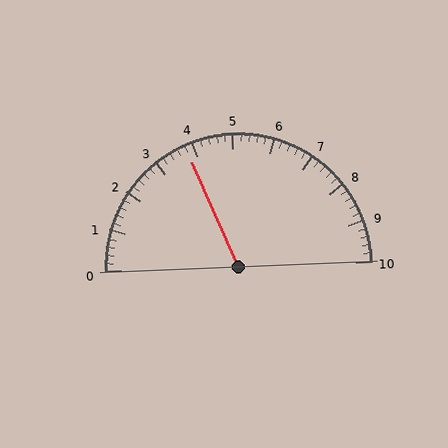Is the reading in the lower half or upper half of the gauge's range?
The reading is in the lower half of the range (0 to 10).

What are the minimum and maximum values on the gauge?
The gauge ranges from 0 to 10.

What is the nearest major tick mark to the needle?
The nearest major tick mark is 4.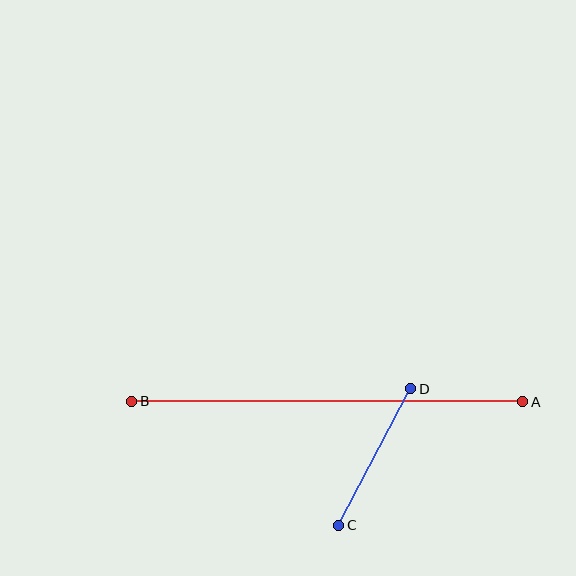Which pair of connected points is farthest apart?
Points A and B are farthest apart.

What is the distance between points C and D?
The distance is approximately 155 pixels.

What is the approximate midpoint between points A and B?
The midpoint is at approximately (327, 402) pixels.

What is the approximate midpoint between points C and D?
The midpoint is at approximately (375, 457) pixels.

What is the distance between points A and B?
The distance is approximately 391 pixels.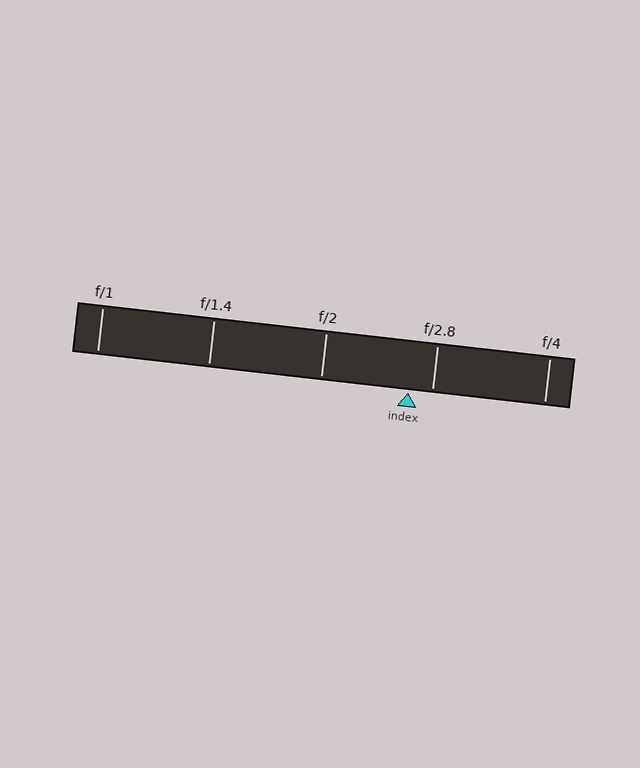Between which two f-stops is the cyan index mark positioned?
The index mark is between f/2 and f/2.8.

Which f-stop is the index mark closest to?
The index mark is closest to f/2.8.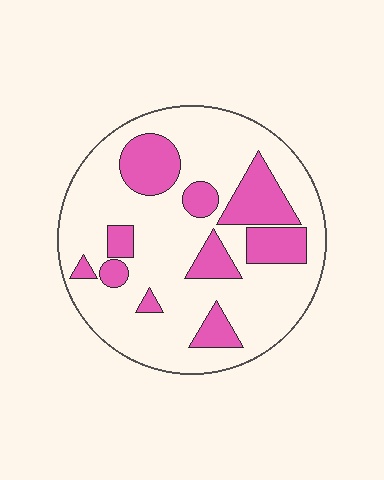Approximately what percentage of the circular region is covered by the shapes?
Approximately 25%.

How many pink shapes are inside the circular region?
10.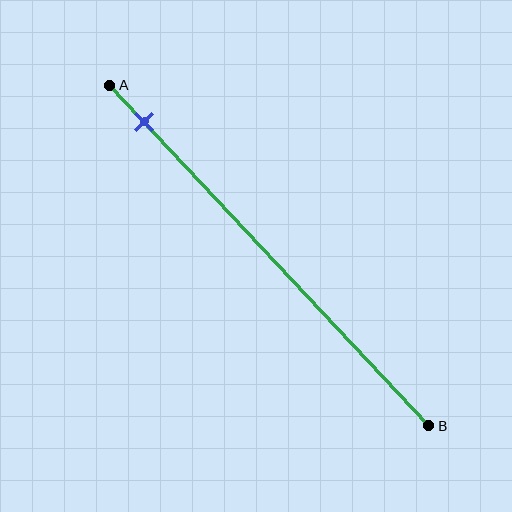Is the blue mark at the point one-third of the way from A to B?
No, the mark is at about 10% from A, not at the 33% one-third point.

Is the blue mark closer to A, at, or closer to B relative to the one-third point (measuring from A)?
The blue mark is closer to point A than the one-third point of segment AB.